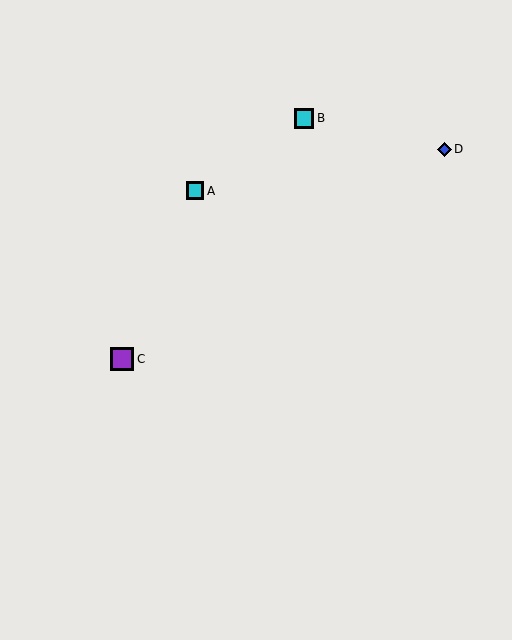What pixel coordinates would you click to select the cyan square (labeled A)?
Click at (195, 191) to select the cyan square A.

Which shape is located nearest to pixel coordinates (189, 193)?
The cyan square (labeled A) at (195, 191) is nearest to that location.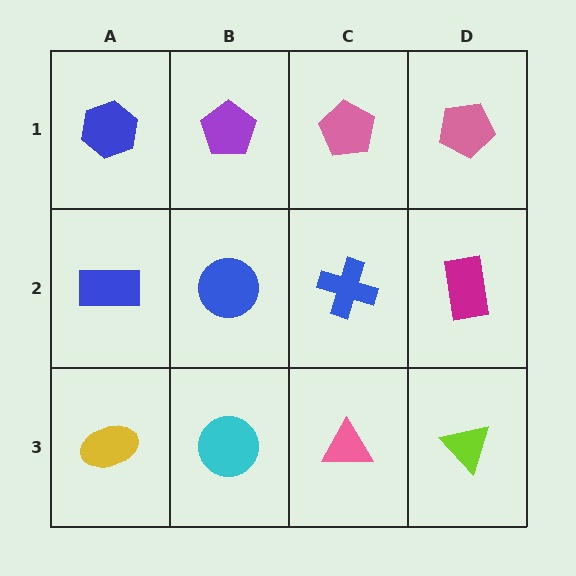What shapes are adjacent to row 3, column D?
A magenta rectangle (row 2, column D), a pink triangle (row 3, column C).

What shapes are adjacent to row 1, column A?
A blue rectangle (row 2, column A), a purple pentagon (row 1, column B).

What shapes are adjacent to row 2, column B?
A purple pentagon (row 1, column B), a cyan circle (row 3, column B), a blue rectangle (row 2, column A), a blue cross (row 2, column C).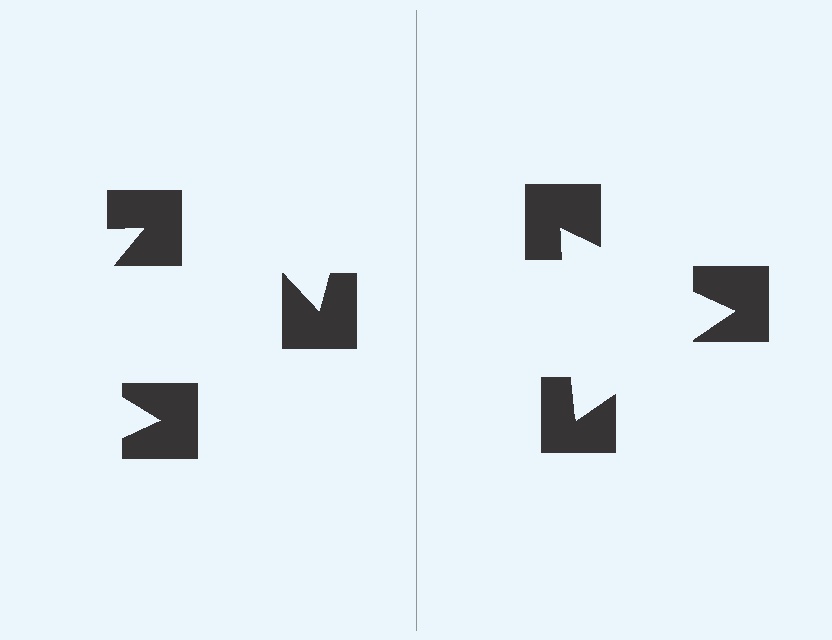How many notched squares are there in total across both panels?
6 — 3 on each side.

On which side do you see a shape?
An illusory triangle appears on the right side. On the left side the wedge cuts are rotated, so no coherent shape forms.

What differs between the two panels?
The notched squares are positioned identically on both sides; only the wedge orientations differ. On the right they align to a triangle; on the left they are misaligned.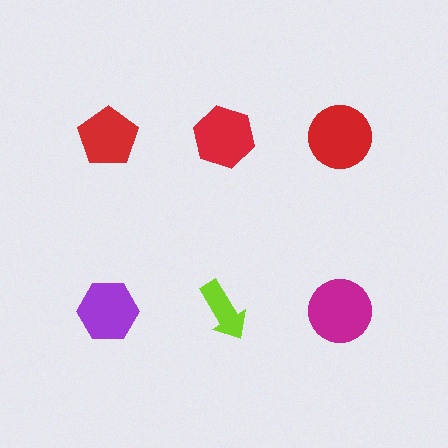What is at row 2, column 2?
A lime arrow.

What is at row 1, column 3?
A red circle.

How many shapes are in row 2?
3 shapes.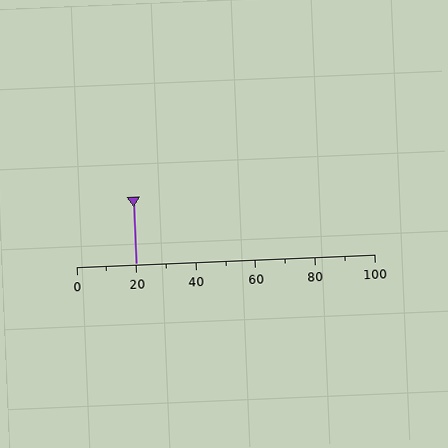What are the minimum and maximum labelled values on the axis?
The axis runs from 0 to 100.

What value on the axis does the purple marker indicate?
The marker indicates approximately 20.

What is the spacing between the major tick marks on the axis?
The major ticks are spaced 20 apart.